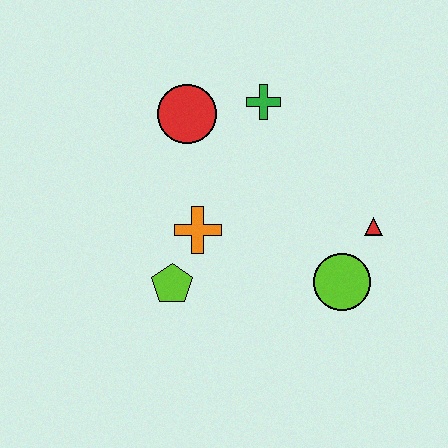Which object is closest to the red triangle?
The lime circle is closest to the red triangle.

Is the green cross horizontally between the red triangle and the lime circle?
No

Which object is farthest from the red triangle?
The red circle is farthest from the red triangle.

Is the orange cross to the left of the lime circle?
Yes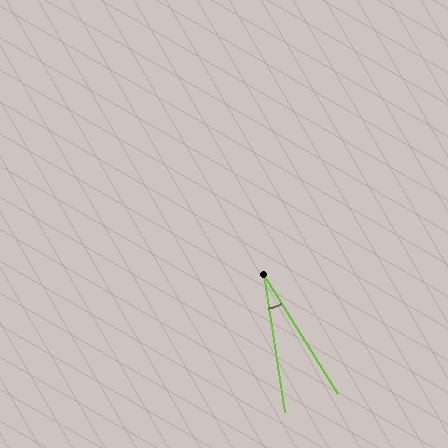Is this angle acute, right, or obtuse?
It is acute.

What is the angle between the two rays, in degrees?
Approximately 23 degrees.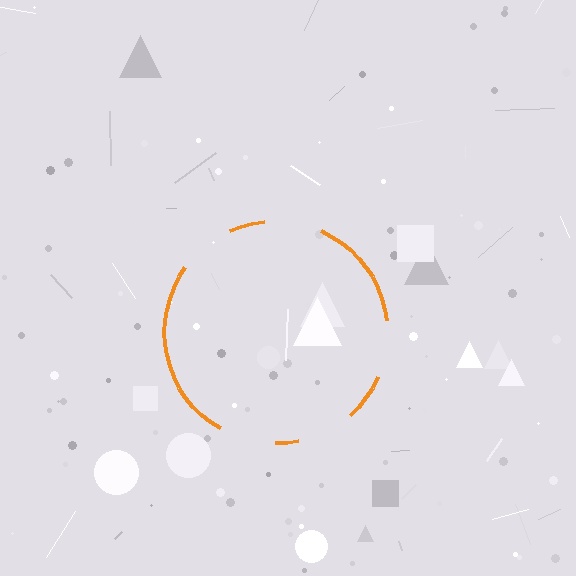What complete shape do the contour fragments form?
The contour fragments form a circle.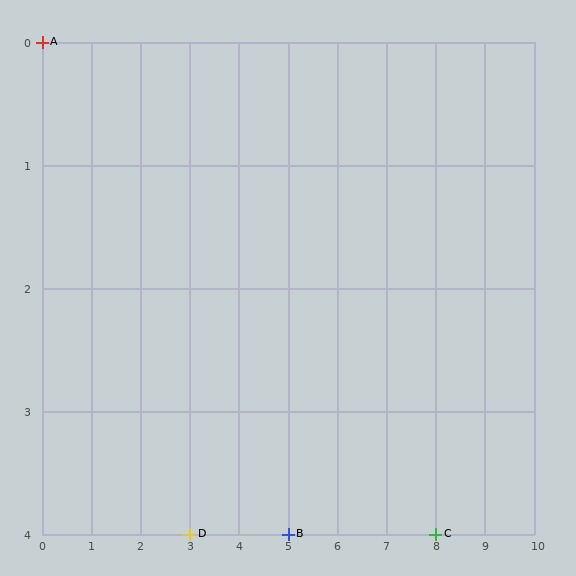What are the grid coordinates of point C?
Point C is at grid coordinates (8, 4).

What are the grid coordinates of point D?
Point D is at grid coordinates (3, 4).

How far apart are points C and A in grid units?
Points C and A are 8 columns and 4 rows apart (about 8.9 grid units diagonally).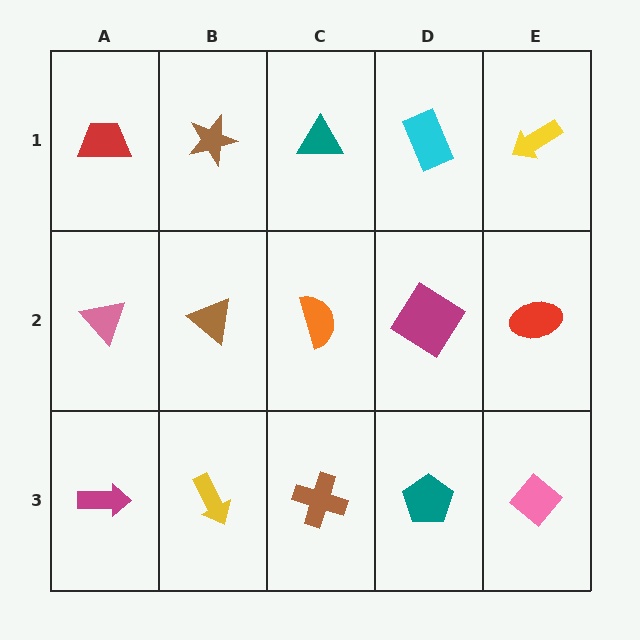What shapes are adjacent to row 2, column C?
A teal triangle (row 1, column C), a brown cross (row 3, column C), a brown triangle (row 2, column B), a magenta diamond (row 2, column D).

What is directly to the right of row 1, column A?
A brown star.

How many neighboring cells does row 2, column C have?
4.